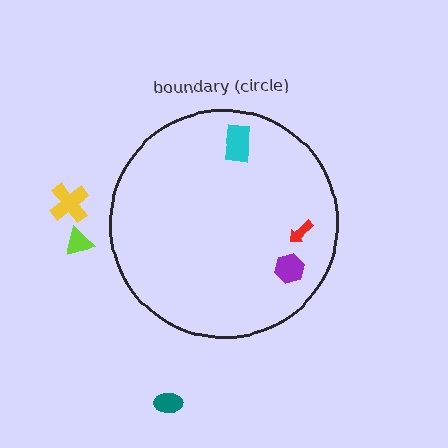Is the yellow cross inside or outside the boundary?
Outside.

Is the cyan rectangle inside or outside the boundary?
Inside.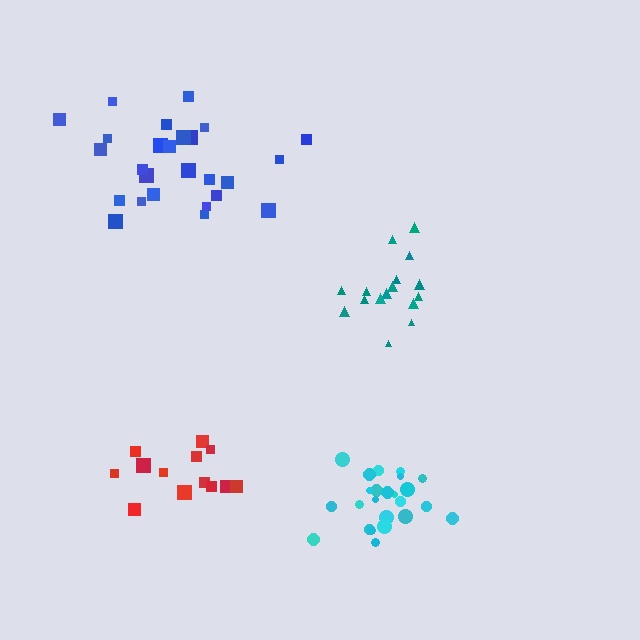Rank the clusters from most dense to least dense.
cyan, teal, red, blue.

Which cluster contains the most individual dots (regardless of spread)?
Blue (26).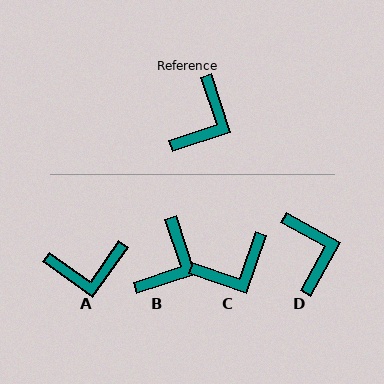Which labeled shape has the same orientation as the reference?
B.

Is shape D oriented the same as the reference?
No, it is off by about 43 degrees.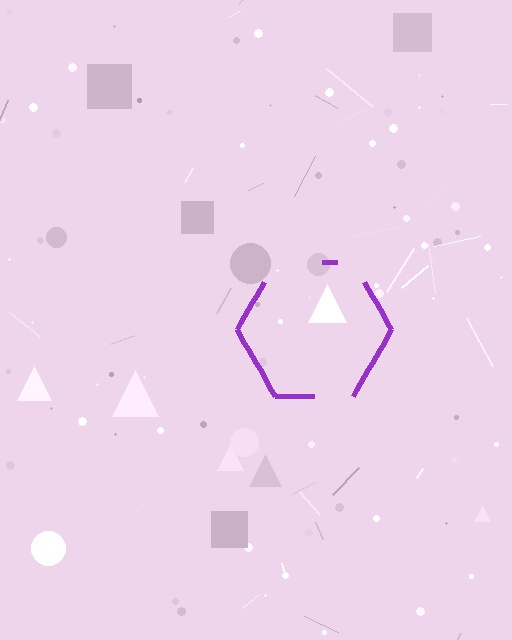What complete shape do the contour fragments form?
The contour fragments form a hexagon.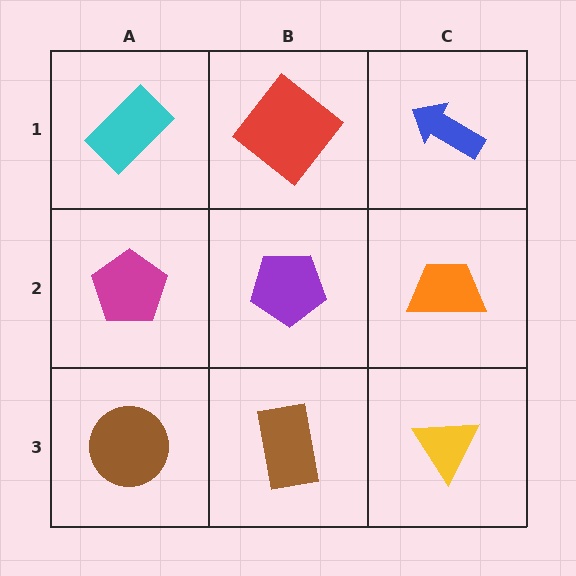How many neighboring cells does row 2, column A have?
3.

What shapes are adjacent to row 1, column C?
An orange trapezoid (row 2, column C), a red diamond (row 1, column B).